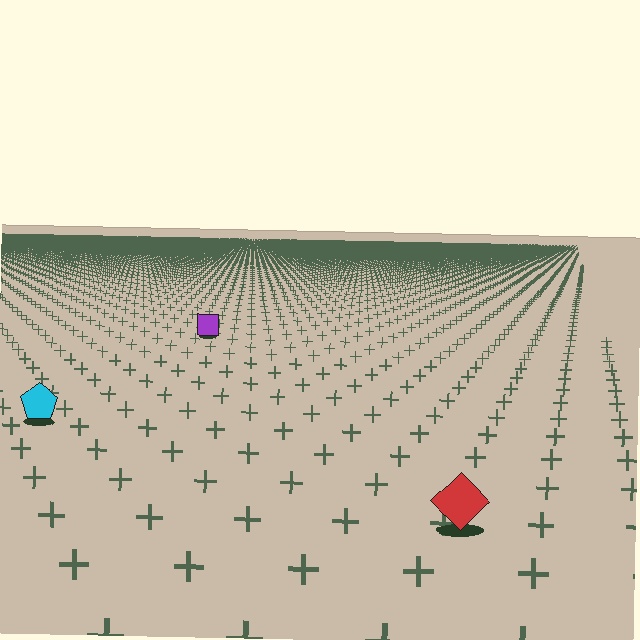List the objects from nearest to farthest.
From nearest to farthest: the red diamond, the cyan pentagon, the purple square.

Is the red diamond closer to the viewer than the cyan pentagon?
Yes. The red diamond is closer — you can tell from the texture gradient: the ground texture is coarser near it.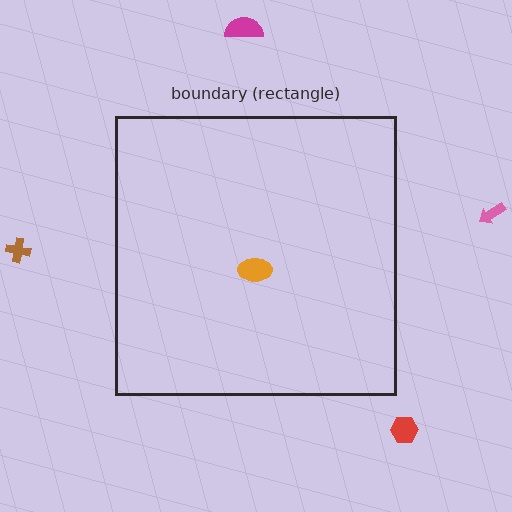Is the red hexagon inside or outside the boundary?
Outside.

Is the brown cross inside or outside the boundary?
Outside.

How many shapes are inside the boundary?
1 inside, 4 outside.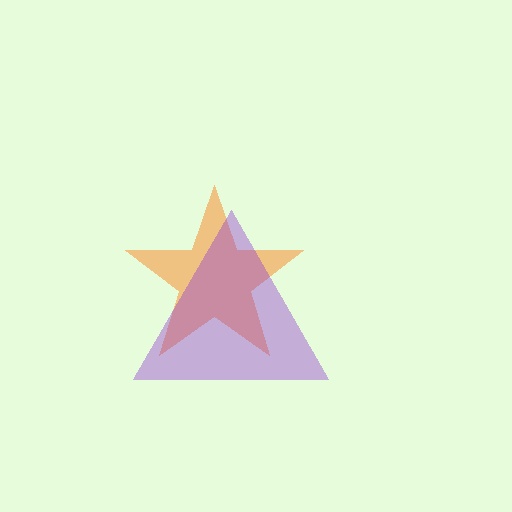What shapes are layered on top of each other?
The layered shapes are: an orange star, a purple triangle.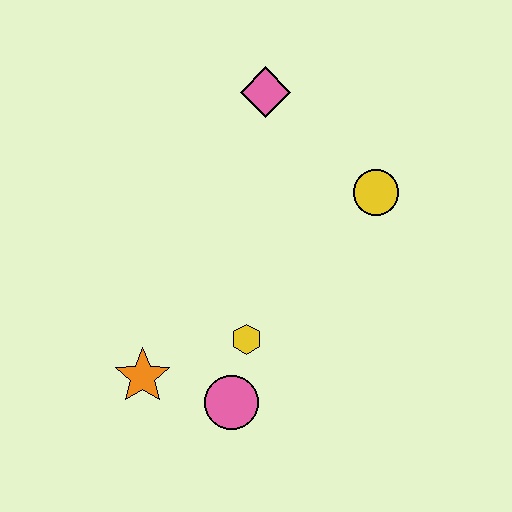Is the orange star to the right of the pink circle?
No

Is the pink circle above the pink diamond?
No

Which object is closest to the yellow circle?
The pink diamond is closest to the yellow circle.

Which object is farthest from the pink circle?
The pink diamond is farthest from the pink circle.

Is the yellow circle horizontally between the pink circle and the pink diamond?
No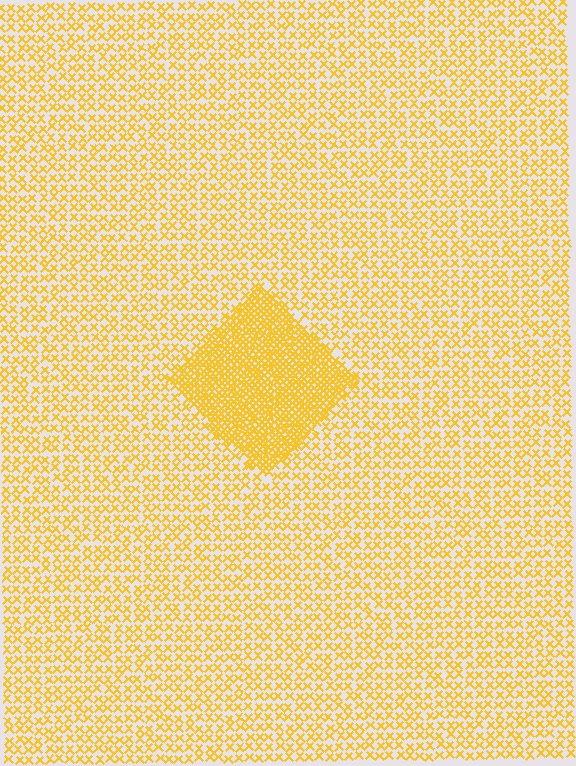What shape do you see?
I see a diamond.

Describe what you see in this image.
The image contains small yellow elements arranged at two different densities. A diamond-shaped region is visible where the elements are more densely packed than the surrounding area.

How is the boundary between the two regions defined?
The boundary is defined by a change in element density (approximately 2.6x ratio). All elements are the same color, size, and shape.